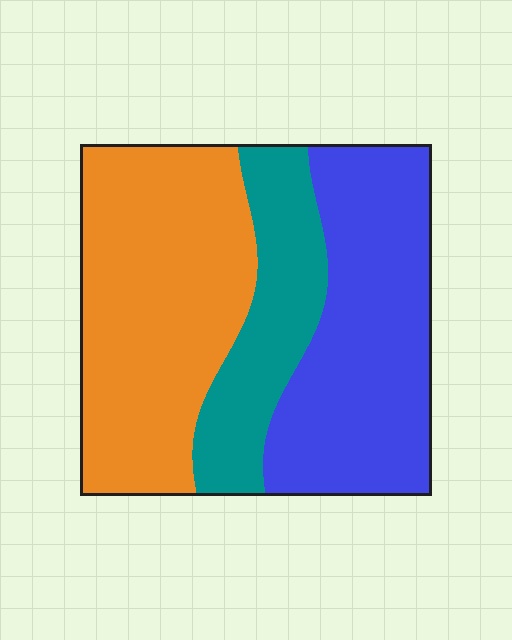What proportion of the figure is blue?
Blue covers around 35% of the figure.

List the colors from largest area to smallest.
From largest to smallest: orange, blue, teal.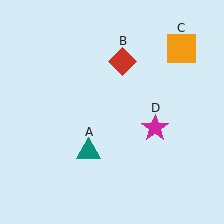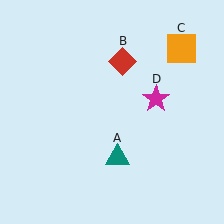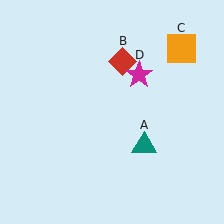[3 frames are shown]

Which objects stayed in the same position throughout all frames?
Red diamond (object B) and orange square (object C) remained stationary.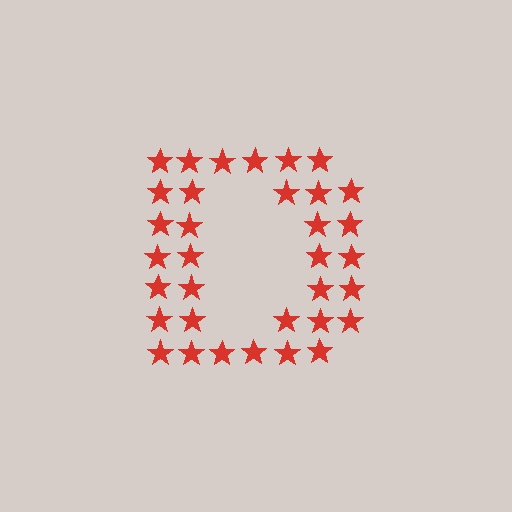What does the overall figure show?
The overall figure shows the letter D.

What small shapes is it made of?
It is made of small stars.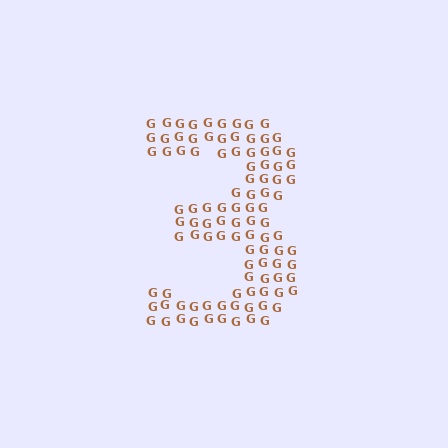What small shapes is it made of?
It is made of small letter G's.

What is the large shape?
The large shape is the digit 3.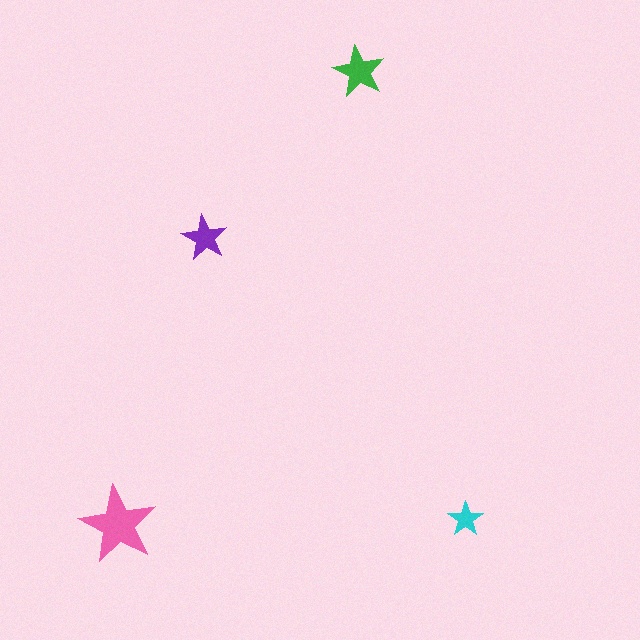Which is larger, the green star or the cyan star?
The green one.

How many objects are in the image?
There are 4 objects in the image.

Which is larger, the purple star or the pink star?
The pink one.